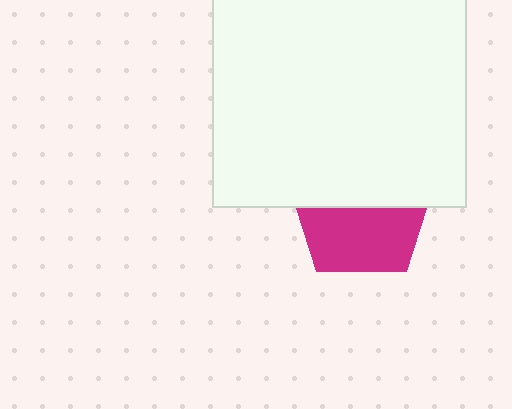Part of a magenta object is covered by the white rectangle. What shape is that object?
It is a pentagon.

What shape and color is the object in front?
The object in front is a white rectangle.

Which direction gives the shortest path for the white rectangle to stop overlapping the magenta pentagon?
Moving up gives the shortest separation.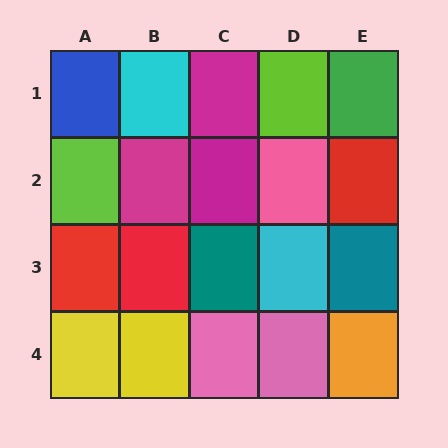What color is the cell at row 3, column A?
Red.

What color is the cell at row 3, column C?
Teal.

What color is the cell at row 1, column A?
Blue.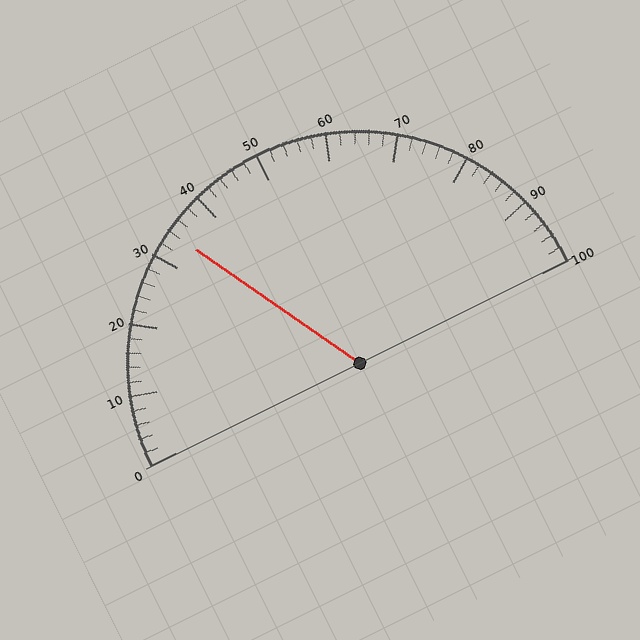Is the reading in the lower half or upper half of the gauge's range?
The reading is in the lower half of the range (0 to 100).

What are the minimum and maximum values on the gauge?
The gauge ranges from 0 to 100.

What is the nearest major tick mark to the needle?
The nearest major tick mark is 30.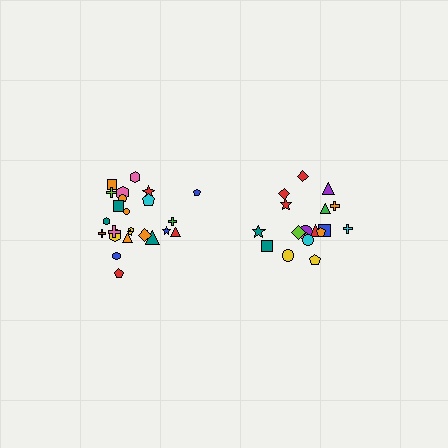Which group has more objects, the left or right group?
The left group.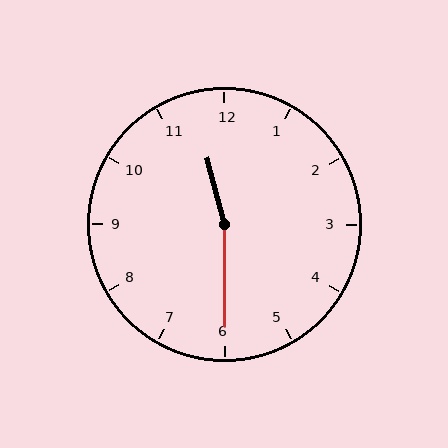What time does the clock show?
11:30.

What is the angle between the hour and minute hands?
Approximately 165 degrees.